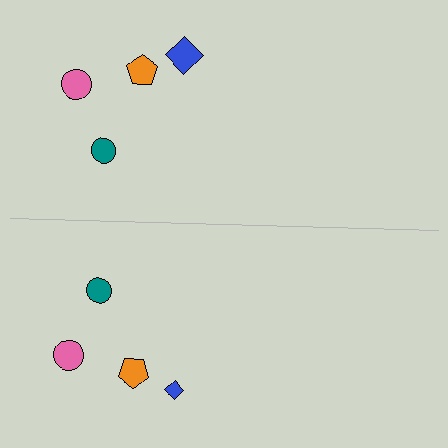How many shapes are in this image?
There are 8 shapes in this image.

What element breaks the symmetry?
The blue diamond on the bottom side has a different size than its mirror counterpart.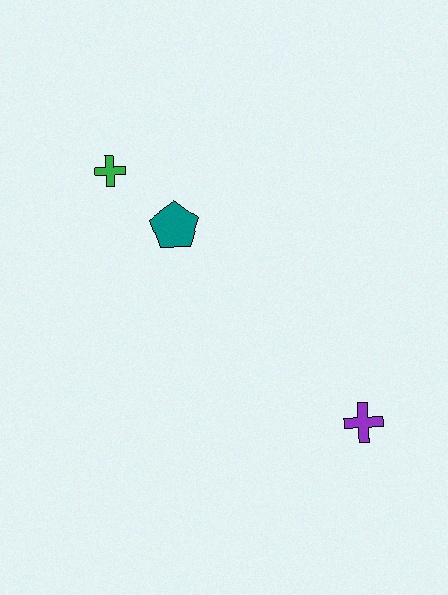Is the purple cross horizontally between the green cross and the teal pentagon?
No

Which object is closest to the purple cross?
The teal pentagon is closest to the purple cross.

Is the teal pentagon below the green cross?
Yes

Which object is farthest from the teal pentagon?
The purple cross is farthest from the teal pentagon.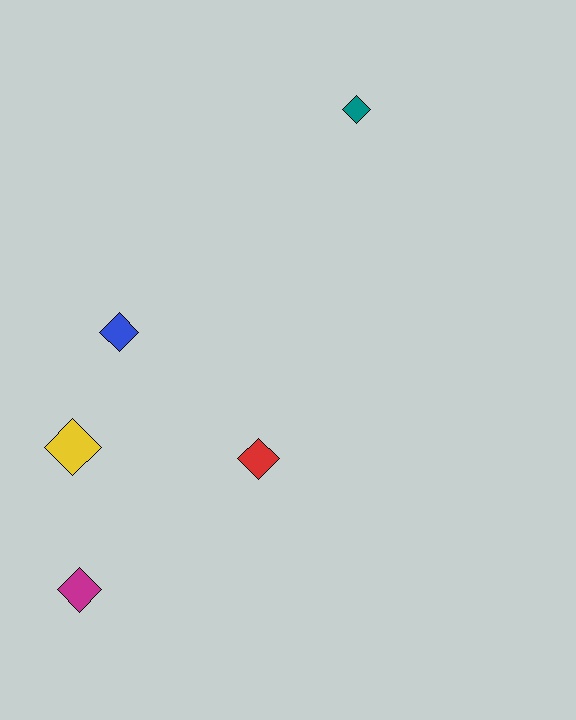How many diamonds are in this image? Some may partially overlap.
There are 5 diamonds.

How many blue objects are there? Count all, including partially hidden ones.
There is 1 blue object.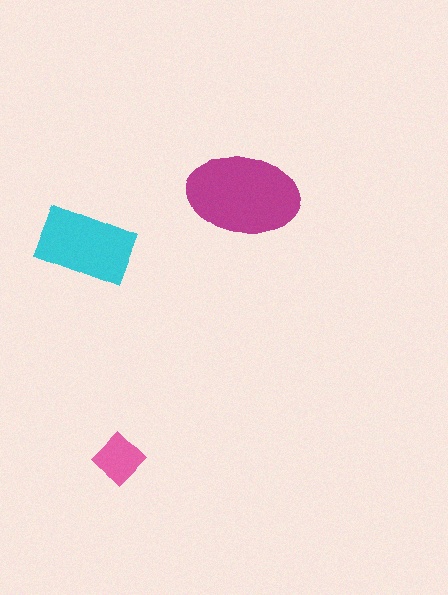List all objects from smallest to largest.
The pink diamond, the cyan rectangle, the magenta ellipse.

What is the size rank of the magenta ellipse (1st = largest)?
1st.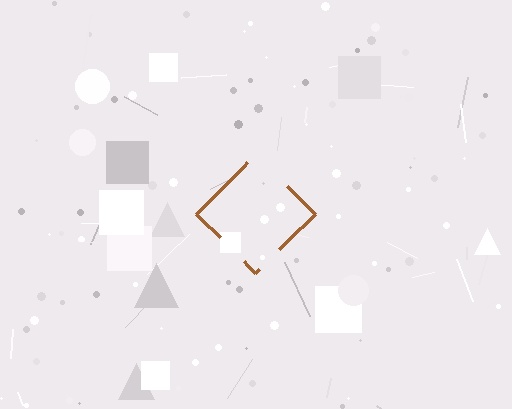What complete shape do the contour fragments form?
The contour fragments form a diamond.